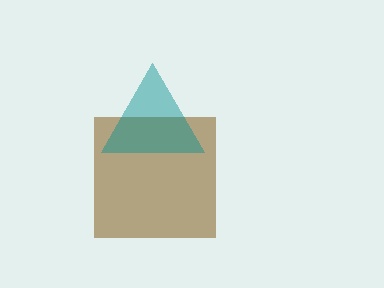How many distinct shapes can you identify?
There are 2 distinct shapes: a brown square, a teal triangle.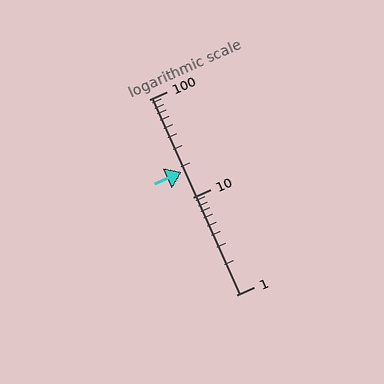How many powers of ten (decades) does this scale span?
The scale spans 2 decades, from 1 to 100.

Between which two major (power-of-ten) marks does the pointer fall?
The pointer is between 10 and 100.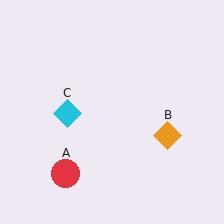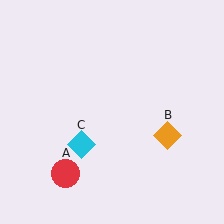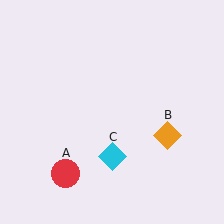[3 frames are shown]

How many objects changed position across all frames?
1 object changed position: cyan diamond (object C).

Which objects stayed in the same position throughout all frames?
Red circle (object A) and orange diamond (object B) remained stationary.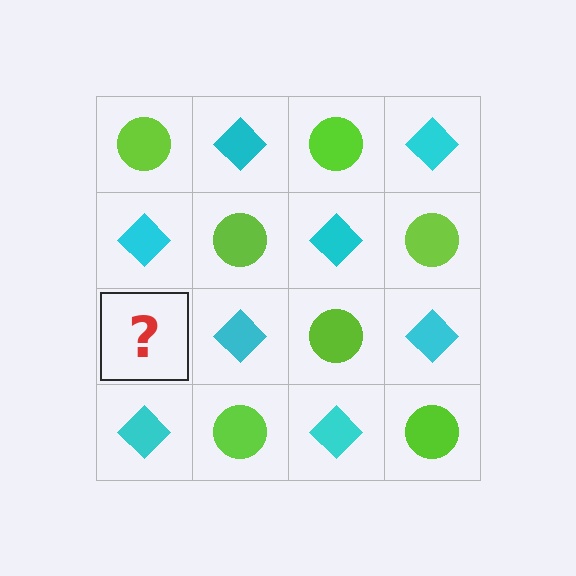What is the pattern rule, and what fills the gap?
The rule is that it alternates lime circle and cyan diamond in a checkerboard pattern. The gap should be filled with a lime circle.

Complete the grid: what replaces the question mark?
The question mark should be replaced with a lime circle.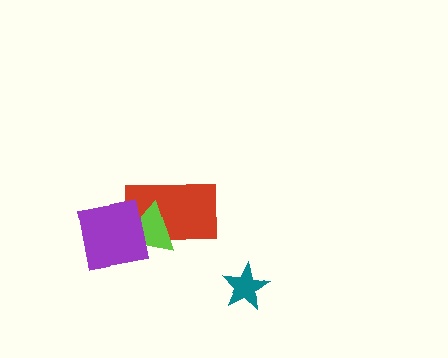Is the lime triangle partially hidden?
Yes, it is partially covered by another shape.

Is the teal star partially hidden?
No, no other shape covers it.